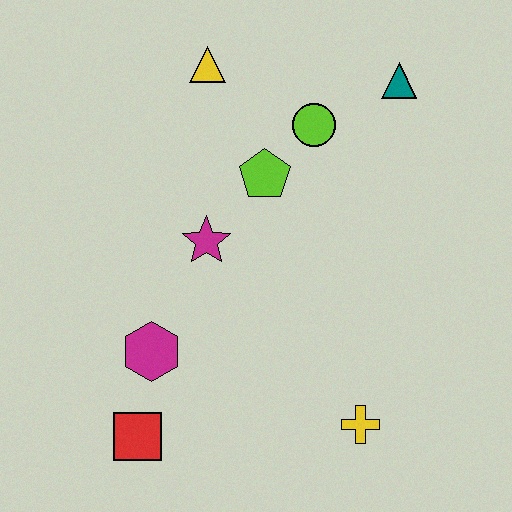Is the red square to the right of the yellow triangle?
No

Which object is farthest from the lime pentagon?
The red square is farthest from the lime pentagon.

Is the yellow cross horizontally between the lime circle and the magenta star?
No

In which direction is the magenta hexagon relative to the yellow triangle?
The magenta hexagon is below the yellow triangle.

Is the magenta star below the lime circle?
Yes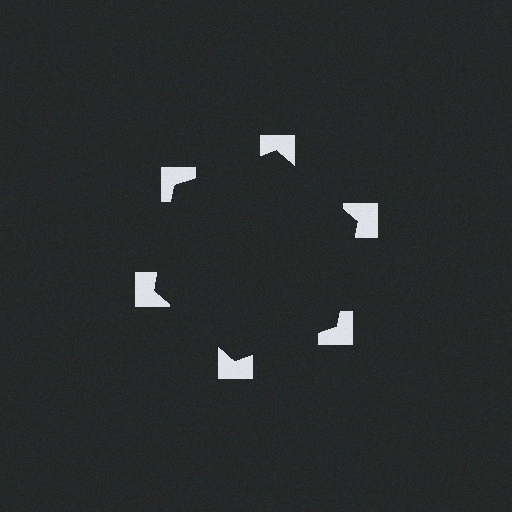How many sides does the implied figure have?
6 sides.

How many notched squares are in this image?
There are 6 — one at each vertex of the illusory hexagon.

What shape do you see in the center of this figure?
An illusory hexagon — its edges are inferred from the aligned wedge cuts in the notched squares, not physically drawn.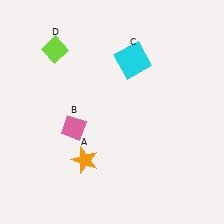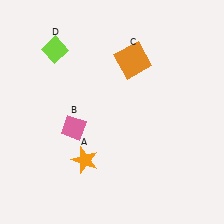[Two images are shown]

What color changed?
The square (C) changed from cyan in Image 1 to orange in Image 2.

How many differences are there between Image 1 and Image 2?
There is 1 difference between the two images.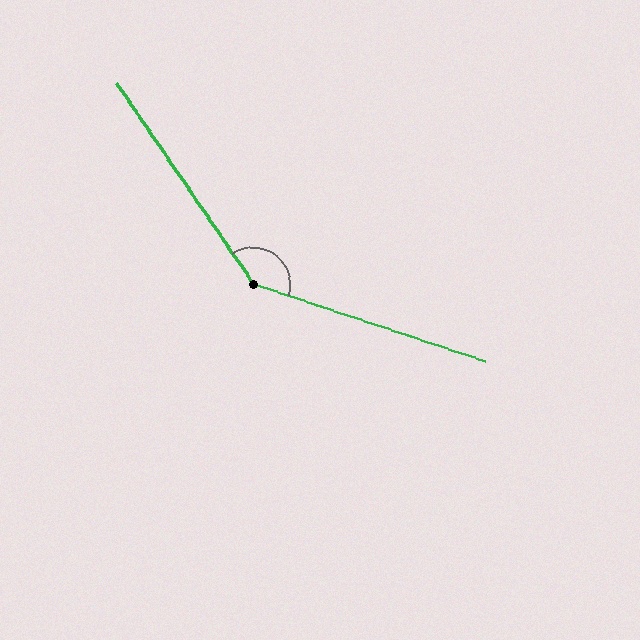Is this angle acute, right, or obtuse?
It is obtuse.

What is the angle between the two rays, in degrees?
Approximately 143 degrees.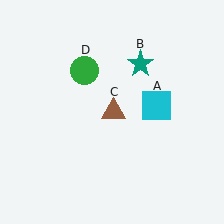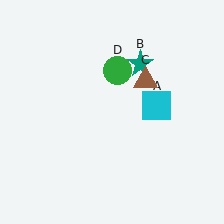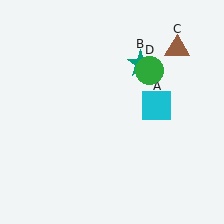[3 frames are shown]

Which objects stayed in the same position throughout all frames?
Cyan square (object A) and teal star (object B) remained stationary.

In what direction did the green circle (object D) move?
The green circle (object D) moved right.